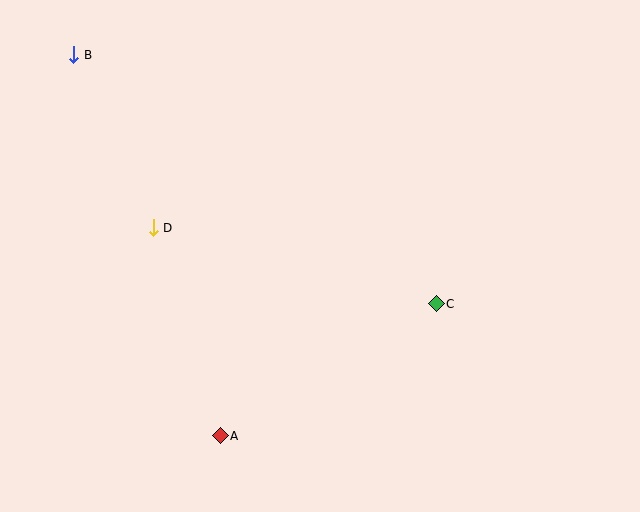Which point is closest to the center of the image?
Point C at (436, 304) is closest to the center.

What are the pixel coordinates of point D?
Point D is at (153, 228).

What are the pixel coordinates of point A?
Point A is at (220, 436).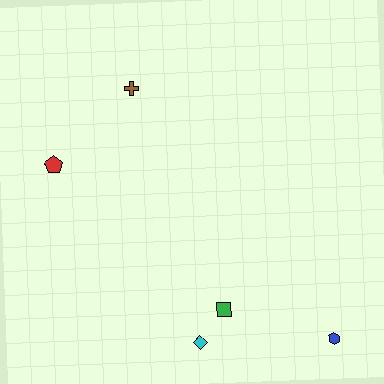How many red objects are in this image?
There is 1 red object.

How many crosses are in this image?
There is 1 cross.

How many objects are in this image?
There are 5 objects.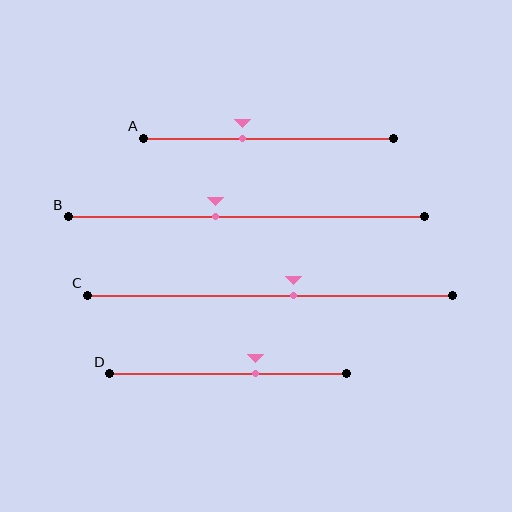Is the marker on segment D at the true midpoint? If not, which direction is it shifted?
No, the marker on segment D is shifted to the right by about 12% of the segment length.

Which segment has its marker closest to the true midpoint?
Segment C has its marker closest to the true midpoint.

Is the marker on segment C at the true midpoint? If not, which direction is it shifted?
No, the marker on segment C is shifted to the right by about 6% of the segment length.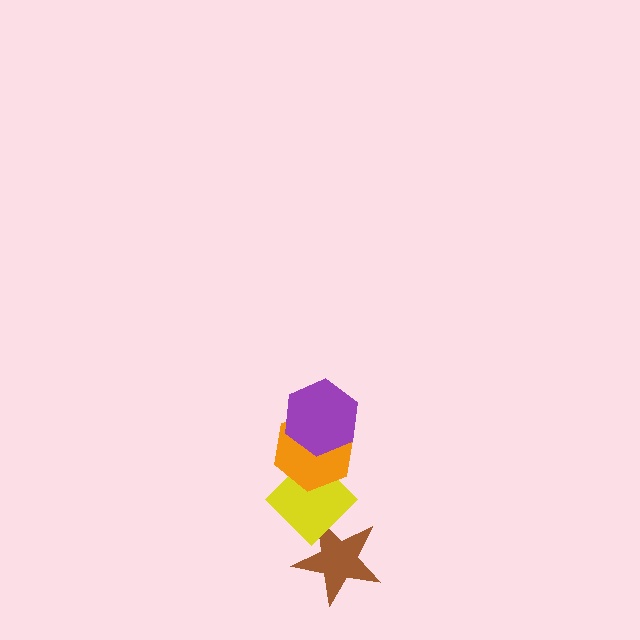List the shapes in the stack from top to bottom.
From top to bottom: the purple hexagon, the orange hexagon, the yellow diamond, the brown star.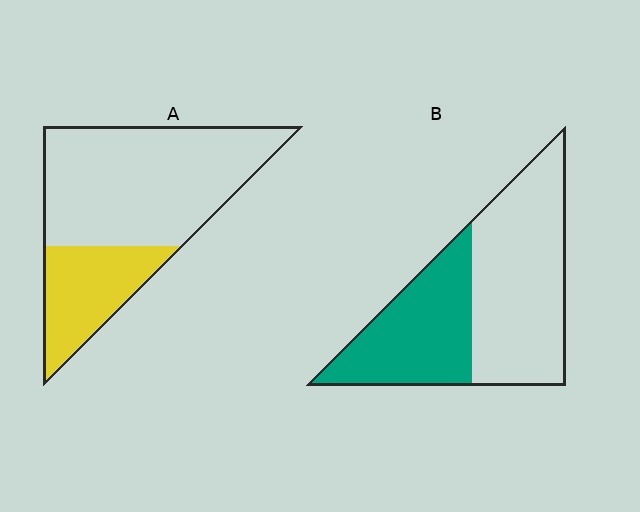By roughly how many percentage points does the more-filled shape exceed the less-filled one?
By roughly 10 percentage points (B over A).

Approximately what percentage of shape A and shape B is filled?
A is approximately 30% and B is approximately 40%.